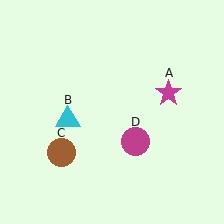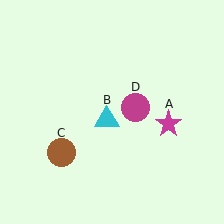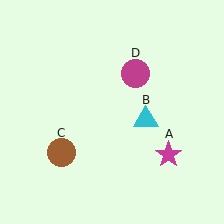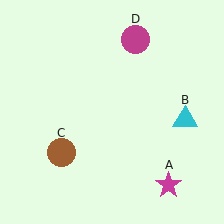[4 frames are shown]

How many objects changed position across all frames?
3 objects changed position: magenta star (object A), cyan triangle (object B), magenta circle (object D).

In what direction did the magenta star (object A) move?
The magenta star (object A) moved down.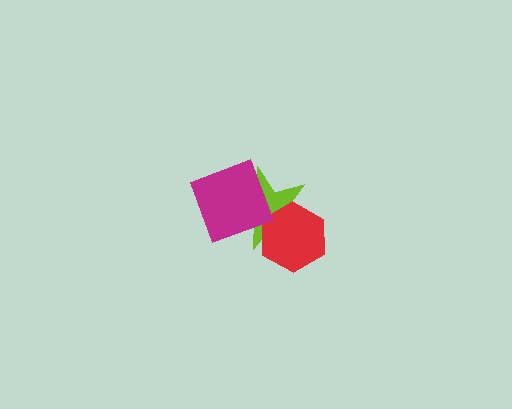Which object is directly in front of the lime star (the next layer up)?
The red hexagon is directly in front of the lime star.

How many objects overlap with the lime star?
2 objects overlap with the lime star.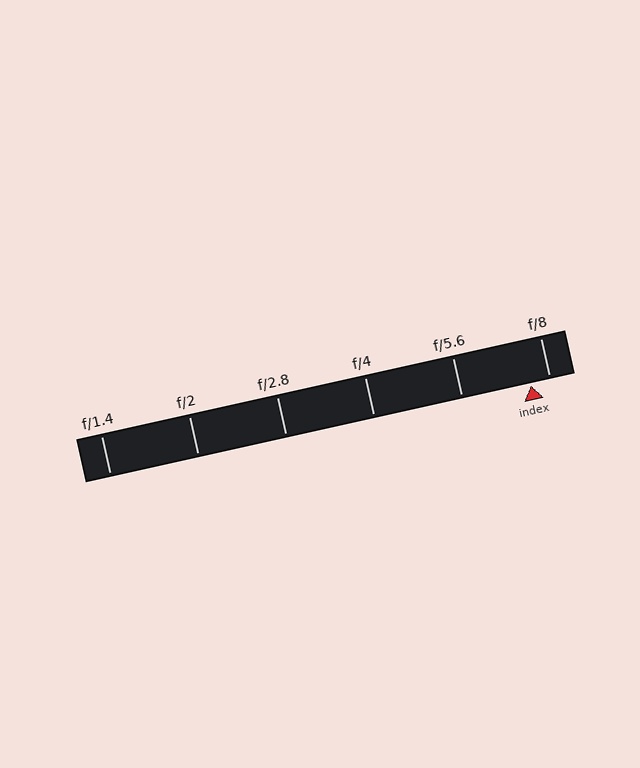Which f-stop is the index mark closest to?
The index mark is closest to f/8.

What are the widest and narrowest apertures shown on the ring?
The widest aperture shown is f/1.4 and the narrowest is f/8.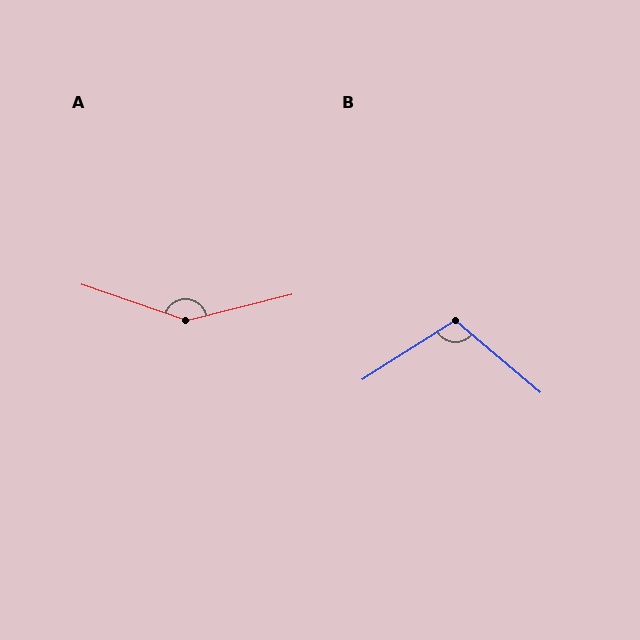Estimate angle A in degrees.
Approximately 147 degrees.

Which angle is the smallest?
B, at approximately 108 degrees.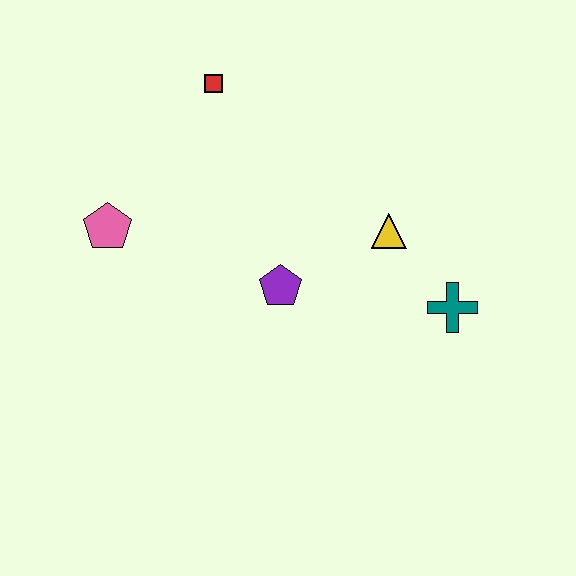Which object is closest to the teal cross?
The yellow triangle is closest to the teal cross.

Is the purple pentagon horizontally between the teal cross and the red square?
Yes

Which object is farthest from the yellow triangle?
The pink pentagon is farthest from the yellow triangle.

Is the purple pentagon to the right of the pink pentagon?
Yes